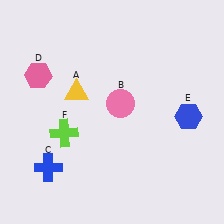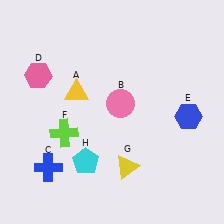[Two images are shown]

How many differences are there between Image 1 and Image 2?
There are 2 differences between the two images.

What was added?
A yellow triangle (G), a cyan pentagon (H) were added in Image 2.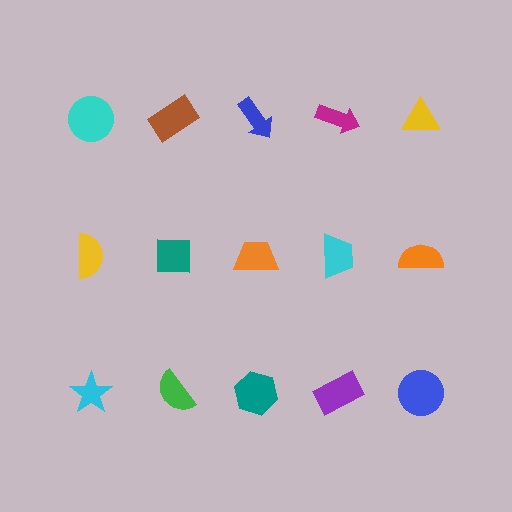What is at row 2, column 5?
An orange semicircle.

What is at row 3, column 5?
A blue circle.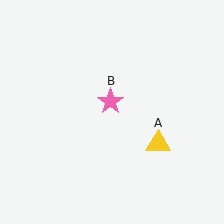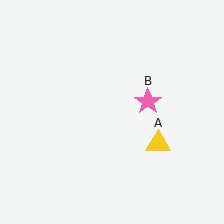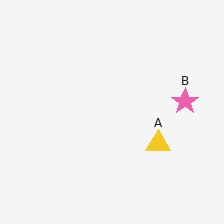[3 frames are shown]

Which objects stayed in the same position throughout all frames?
Yellow triangle (object A) remained stationary.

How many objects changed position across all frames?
1 object changed position: pink star (object B).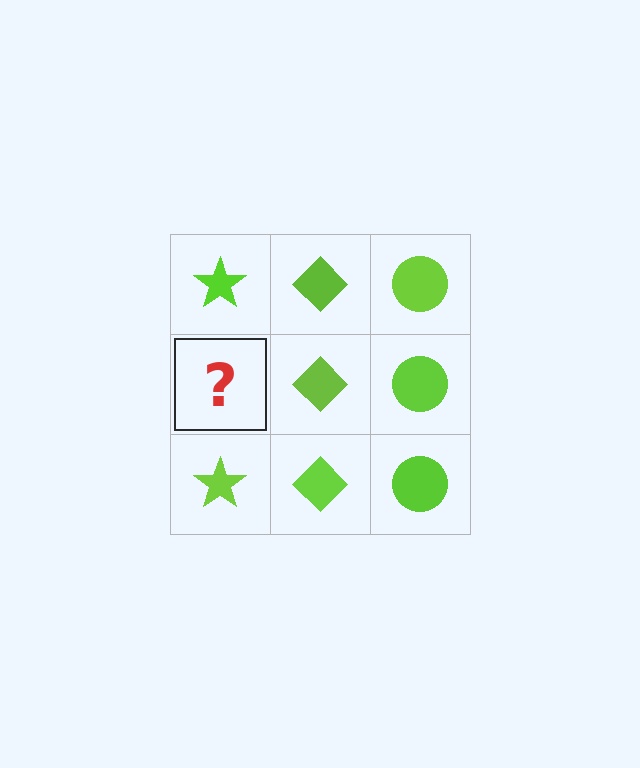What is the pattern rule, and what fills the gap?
The rule is that each column has a consistent shape. The gap should be filled with a lime star.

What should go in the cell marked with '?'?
The missing cell should contain a lime star.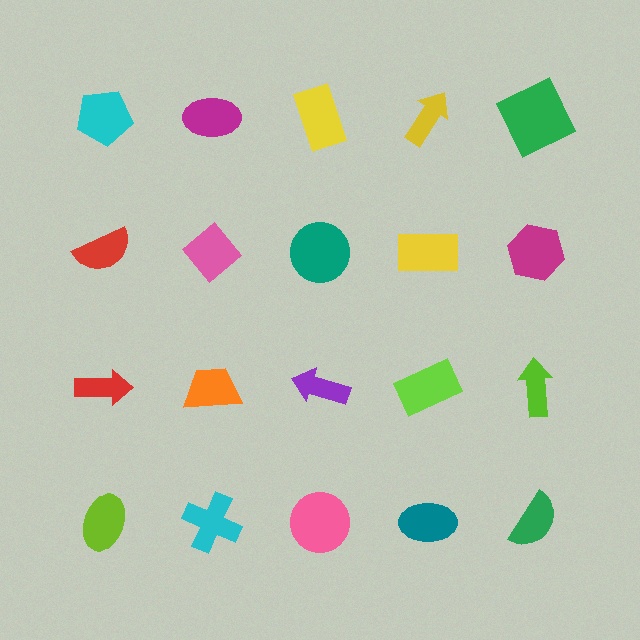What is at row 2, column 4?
A yellow rectangle.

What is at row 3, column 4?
A lime rectangle.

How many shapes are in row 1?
5 shapes.